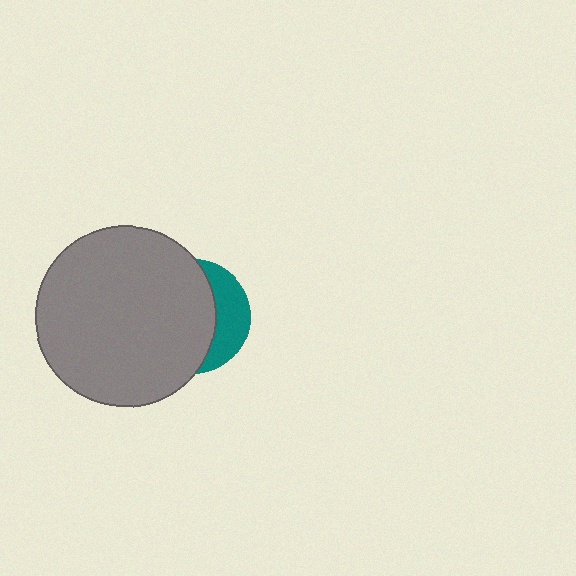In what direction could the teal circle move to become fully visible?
The teal circle could move right. That would shift it out from behind the gray circle entirely.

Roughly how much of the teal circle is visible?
A small part of it is visible (roughly 31%).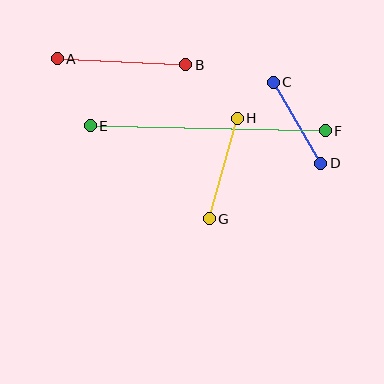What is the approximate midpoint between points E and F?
The midpoint is at approximately (208, 128) pixels.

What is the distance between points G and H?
The distance is approximately 104 pixels.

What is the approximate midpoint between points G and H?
The midpoint is at approximately (223, 169) pixels.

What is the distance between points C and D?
The distance is approximately 94 pixels.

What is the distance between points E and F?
The distance is approximately 235 pixels.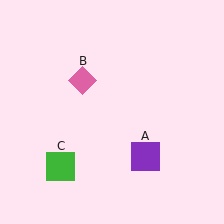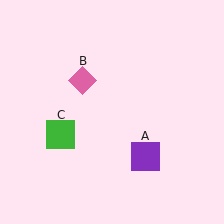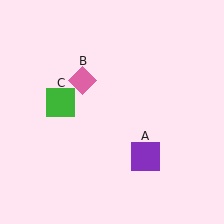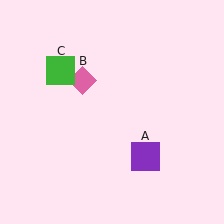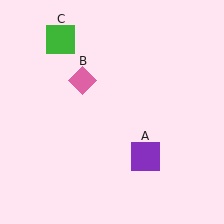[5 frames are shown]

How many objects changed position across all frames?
1 object changed position: green square (object C).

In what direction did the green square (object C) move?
The green square (object C) moved up.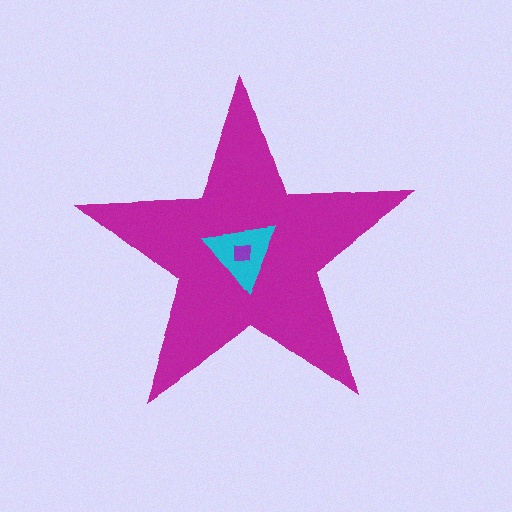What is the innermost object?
The purple square.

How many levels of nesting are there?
3.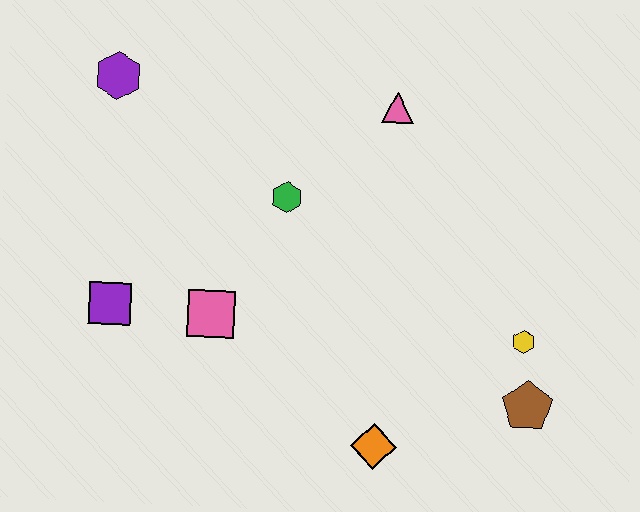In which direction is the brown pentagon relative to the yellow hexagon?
The brown pentagon is below the yellow hexagon.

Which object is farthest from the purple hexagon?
The brown pentagon is farthest from the purple hexagon.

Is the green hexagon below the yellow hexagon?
No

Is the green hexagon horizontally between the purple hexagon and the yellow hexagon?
Yes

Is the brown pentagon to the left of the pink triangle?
No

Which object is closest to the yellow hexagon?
The brown pentagon is closest to the yellow hexagon.